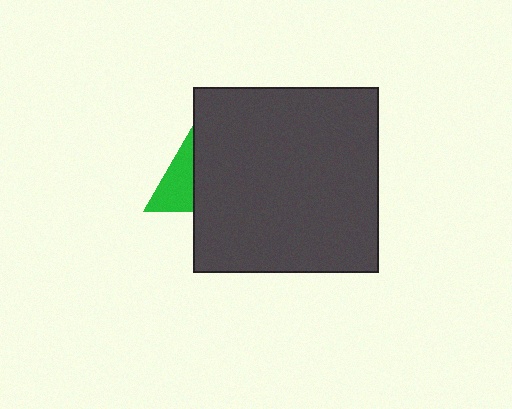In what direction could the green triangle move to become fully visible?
The green triangle could move left. That would shift it out from behind the dark gray square entirely.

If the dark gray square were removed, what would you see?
You would see the complete green triangle.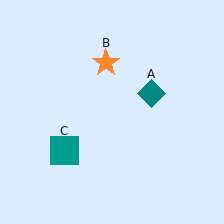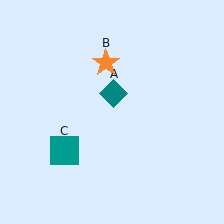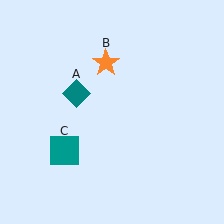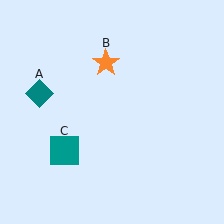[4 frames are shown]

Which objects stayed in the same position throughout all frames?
Orange star (object B) and teal square (object C) remained stationary.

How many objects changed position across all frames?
1 object changed position: teal diamond (object A).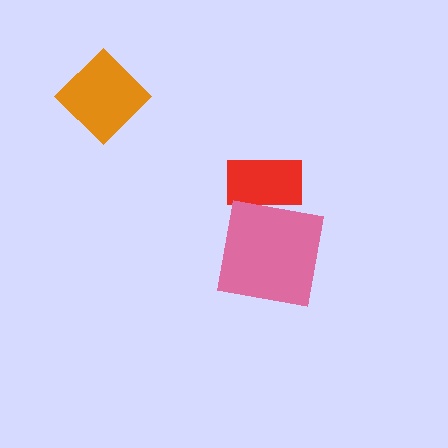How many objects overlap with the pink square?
1 object overlaps with the pink square.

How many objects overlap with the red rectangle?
1 object overlaps with the red rectangle.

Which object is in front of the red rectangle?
The pink square is in front of the red rectangle.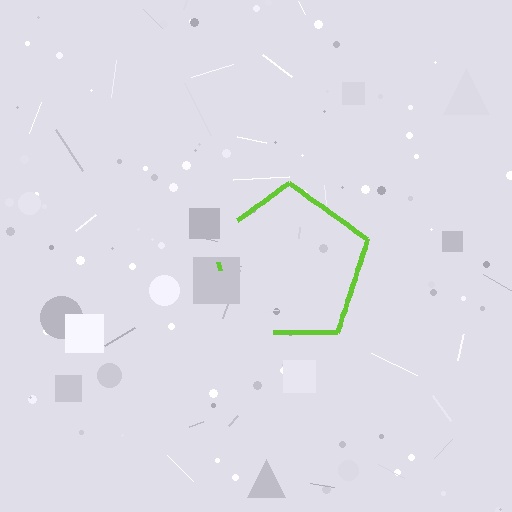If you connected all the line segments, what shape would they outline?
They would outline a pentagon.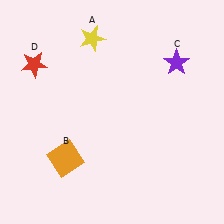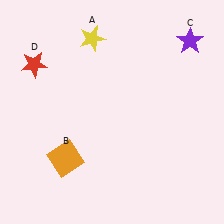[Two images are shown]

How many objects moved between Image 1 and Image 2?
1 object moved between the two images.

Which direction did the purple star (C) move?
The purple star (C) moved up.